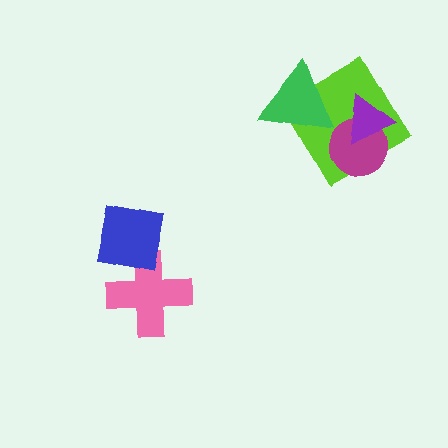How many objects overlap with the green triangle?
1 object overlaps with the green triangle.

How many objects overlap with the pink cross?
1 object overlaps with the pink cross.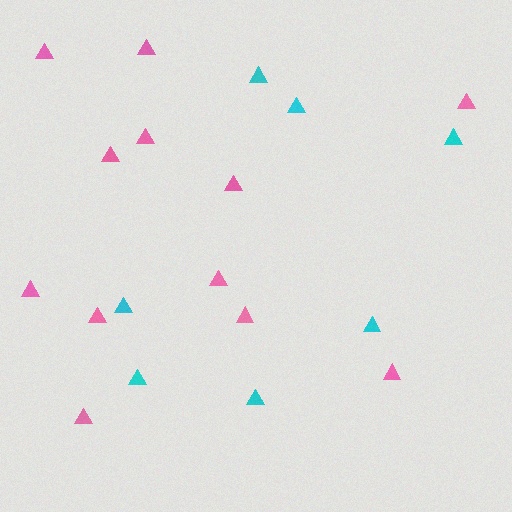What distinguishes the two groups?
There are 2 groups: one group of pink triangles (12) and one group of cyan triangles (7).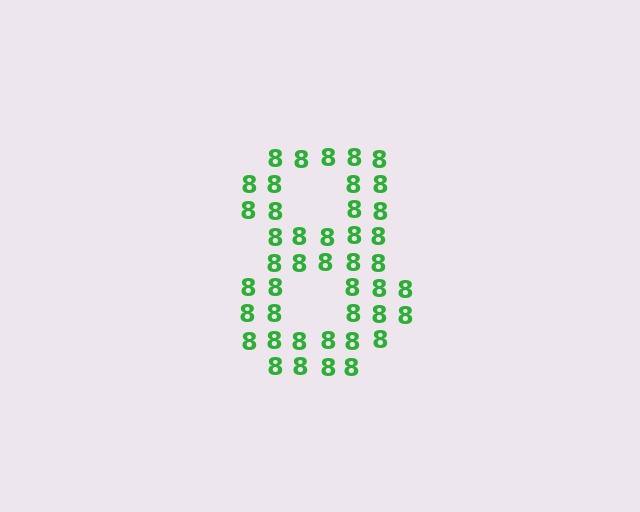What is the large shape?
The large shape is the digit 8.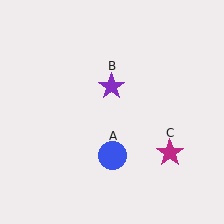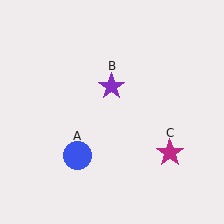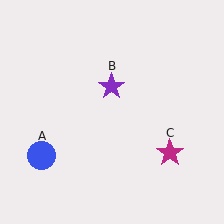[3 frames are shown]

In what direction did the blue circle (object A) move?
The blue circle (object A) moved left.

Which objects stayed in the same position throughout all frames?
Purple star (object B) and magenta star (object C) remained stationary.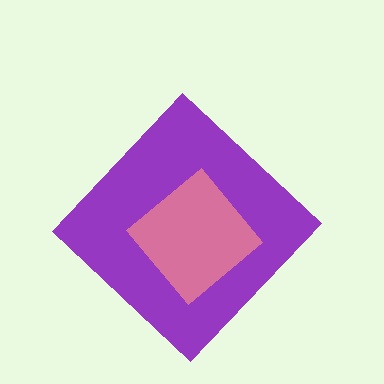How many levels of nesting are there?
2.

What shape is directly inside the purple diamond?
The pink diamond.